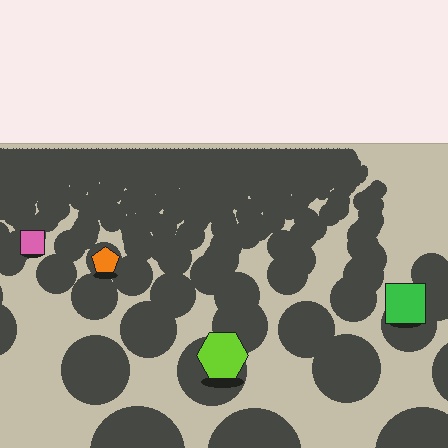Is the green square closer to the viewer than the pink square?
Yes. The green square is closer — you can tell from the texture gradient: the ground texture is coarser near it.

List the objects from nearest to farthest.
From nearest to farthest: the lime hexagon, the green square, the orange pentagon, the pink square.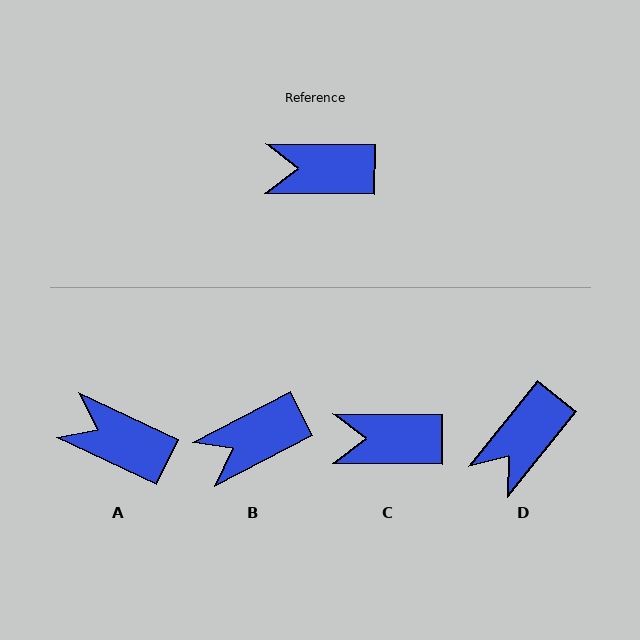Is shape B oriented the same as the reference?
No, it is off by about 28 degrees.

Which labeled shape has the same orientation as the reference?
C.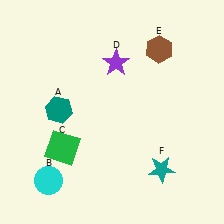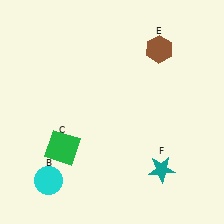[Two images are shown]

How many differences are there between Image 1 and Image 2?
There are 2 differences between the two images.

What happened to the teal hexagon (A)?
The teal hexagon (A) was removed in Image 2. It was in the top-left area of Image 1.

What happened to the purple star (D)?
The purple star (D) was removed in Image 2. It was in the top-right area of Image 1.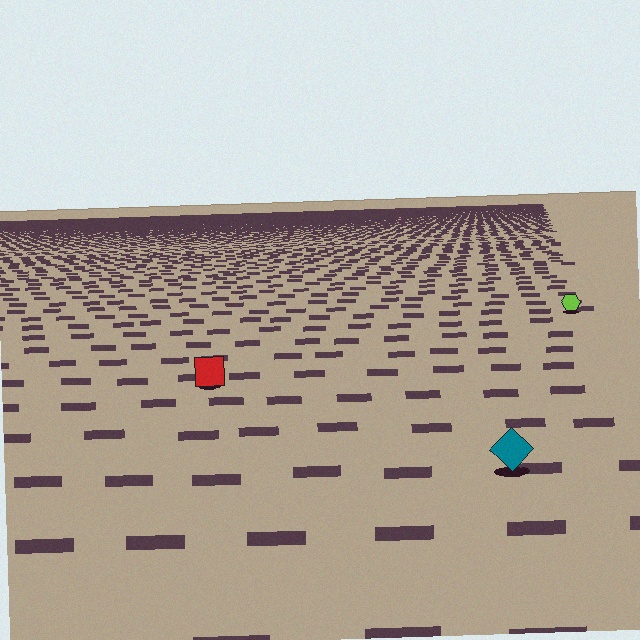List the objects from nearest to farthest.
From nearest to farthest: the teal diamond, the red square, the lime hexagon.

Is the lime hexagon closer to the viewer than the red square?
No. The red square is closer — you can tell from the texture gradient: the ground texture is coarser near it.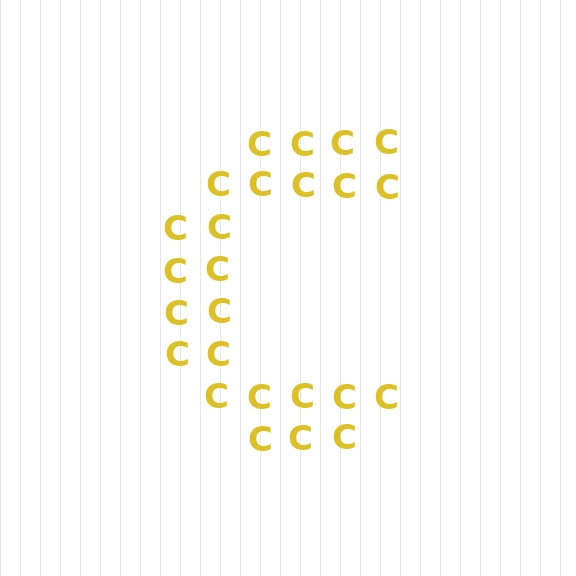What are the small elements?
The small elements are letter C's.